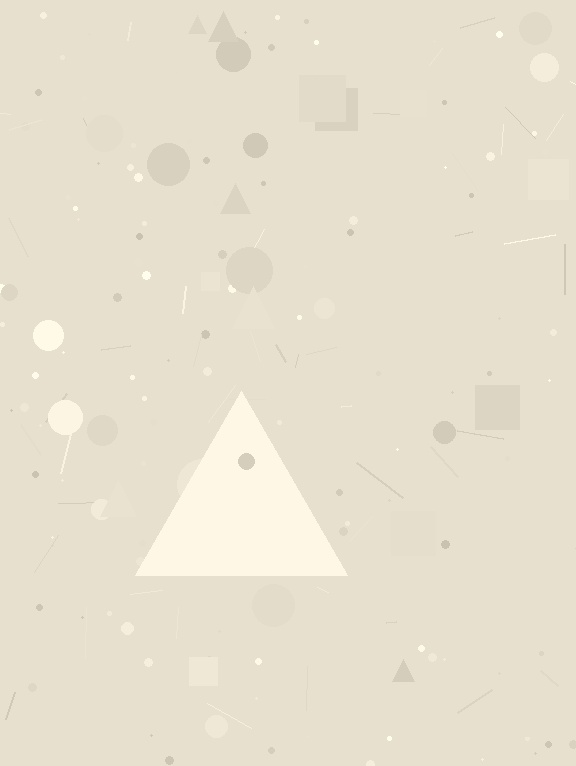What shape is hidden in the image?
A triangle is hidden in the image.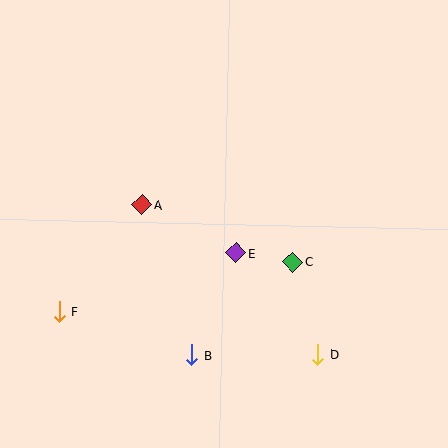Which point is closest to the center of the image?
Point E at (236, 253) is closest to the center.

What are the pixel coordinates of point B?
Point B is at (192, 355).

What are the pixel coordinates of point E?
Point E is at (236, 253).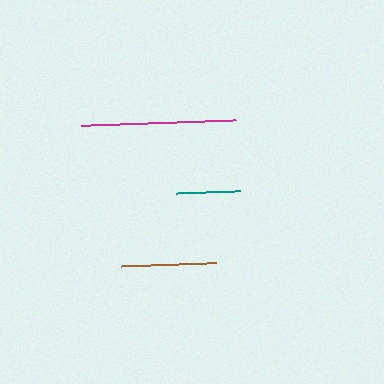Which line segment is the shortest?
The teal line is the shortest at approximately 64 pixels.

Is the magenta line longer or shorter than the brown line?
The magenta line is longer than the brown line.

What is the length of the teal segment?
The teal segment is approximately 64 pixels long.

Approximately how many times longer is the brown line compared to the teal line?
The brown line is approximately 1.5 times the length of the teal line.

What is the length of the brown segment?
The brown segment is approximately 95 pixels long.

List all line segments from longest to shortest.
From longest to shortest: magenta, brown, teal.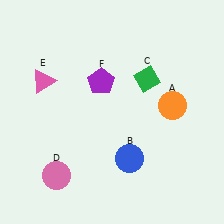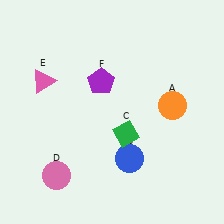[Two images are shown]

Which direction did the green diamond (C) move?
The green diamond (C) moved down.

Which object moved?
The green diamond (C) moved down.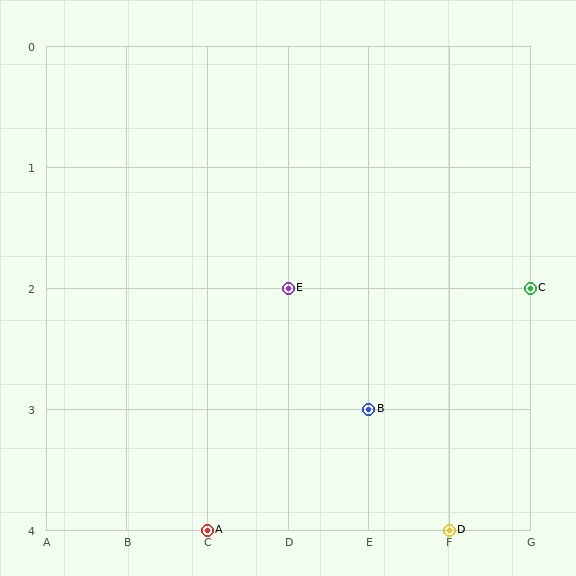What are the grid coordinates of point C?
Point C is at grid coordinates (G, 2).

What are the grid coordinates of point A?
Point A is at grid coordinates (C, 4).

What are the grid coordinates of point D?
Point D is at grid coordinates (F, 4).